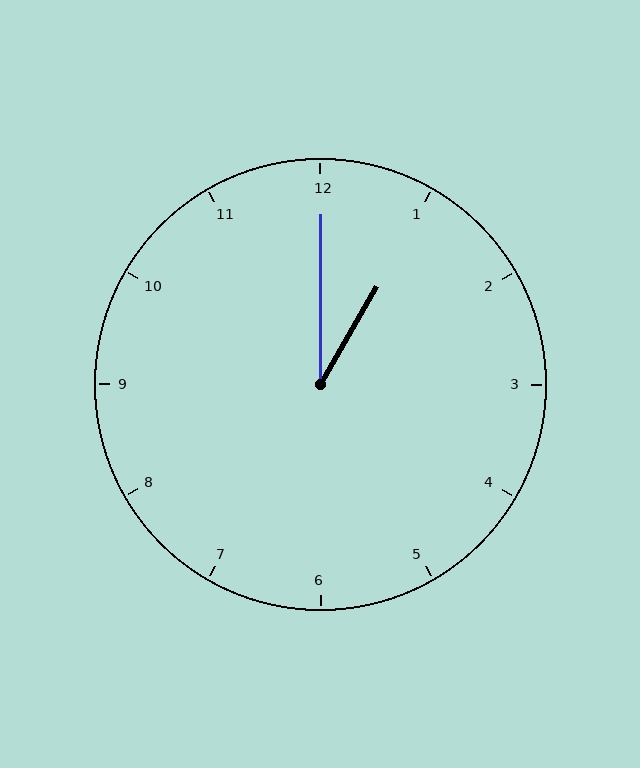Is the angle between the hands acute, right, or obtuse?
It is acute.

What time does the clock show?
1:00.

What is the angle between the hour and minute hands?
Approximately 30 degrees.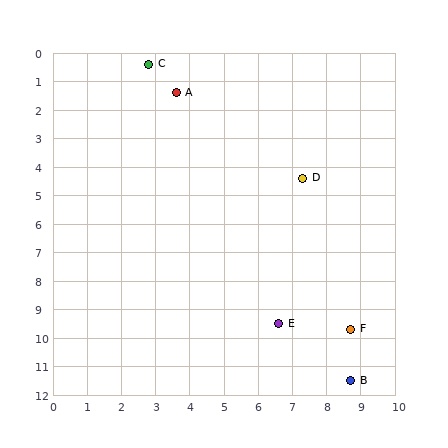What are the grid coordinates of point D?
Point D is at approximately (7.3, 4.4).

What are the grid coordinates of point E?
Point E is at approximately (6.6, 9.5).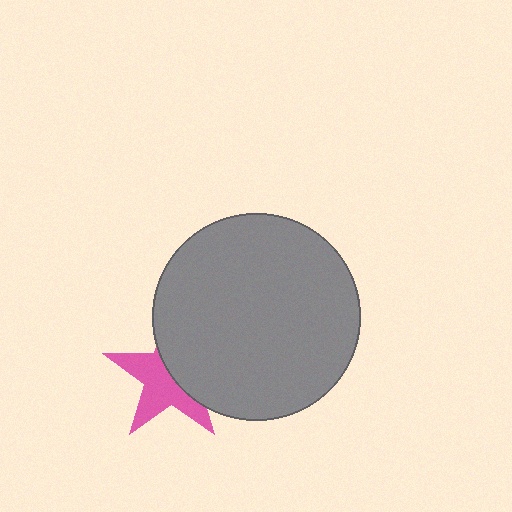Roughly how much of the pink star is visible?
About half of it is visible (roughly 54%).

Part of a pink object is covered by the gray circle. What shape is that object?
It is a star.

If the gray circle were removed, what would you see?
You would see the complete pink star.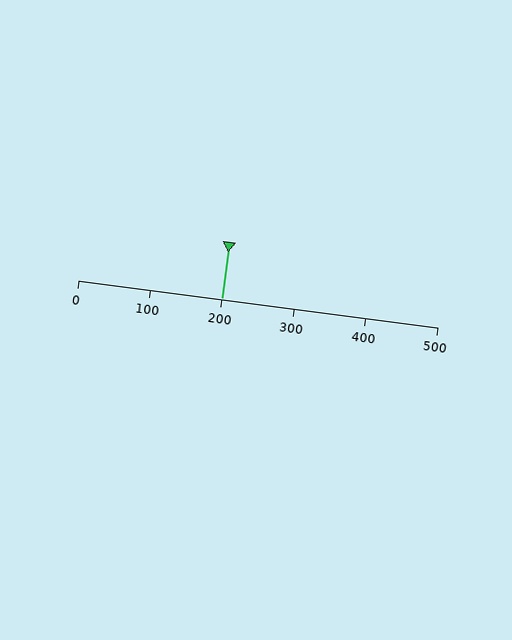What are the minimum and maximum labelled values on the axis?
The axis runs from 0 to 500.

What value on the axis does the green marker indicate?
The marker indicates approximately 200.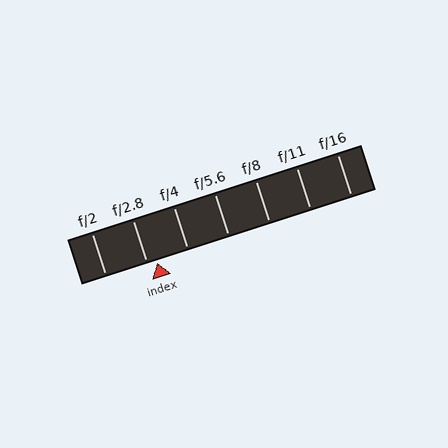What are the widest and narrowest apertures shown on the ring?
The widest aperture shown is f/2 and the narrowest is f/16.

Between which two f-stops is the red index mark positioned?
The index mark is between f/2.8 and f/4.